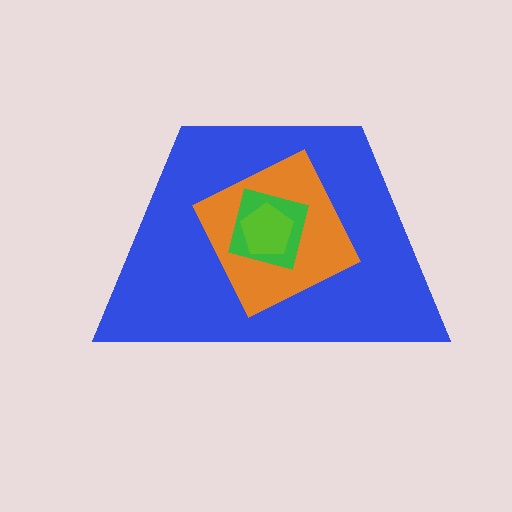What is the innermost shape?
The lime pentagon.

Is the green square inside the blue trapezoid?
Yes.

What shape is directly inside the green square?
The lime pentagon.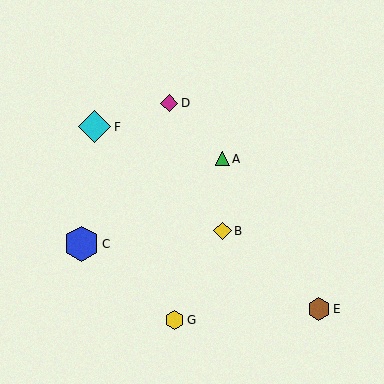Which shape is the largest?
The blue hexagon (labeled C) is the largest.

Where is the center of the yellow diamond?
The center of the yellow diamond is at (222, 231).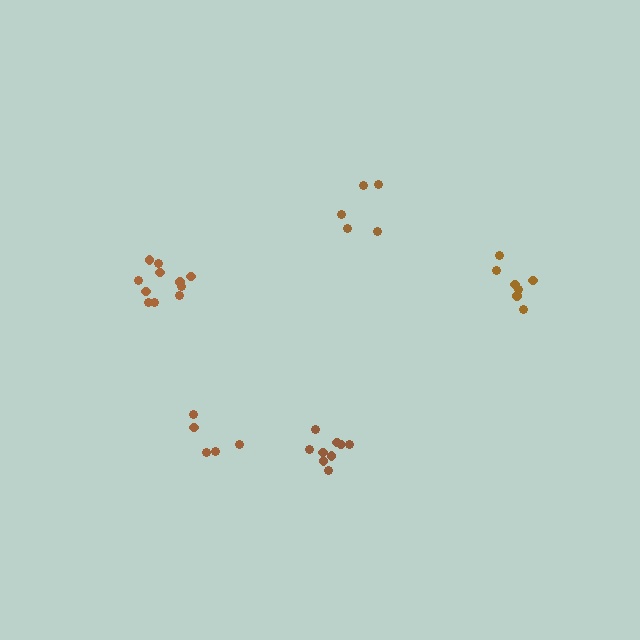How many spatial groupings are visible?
There are 5 spatial groupings.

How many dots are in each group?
Group 1: 5 dots, Group 2: 9 dots, Group 3: 11 dots, Group 4: 5 dots, Group 5: 7 dots (37 total).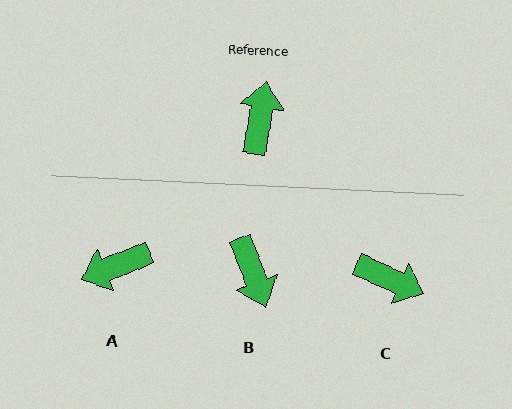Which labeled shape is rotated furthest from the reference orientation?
B, about 149 degrees away.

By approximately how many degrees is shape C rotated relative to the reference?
Approximately 104 degrees clockwise.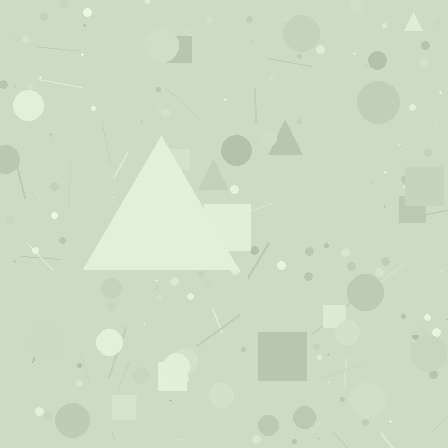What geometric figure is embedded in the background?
A triangle is embedded in the background.